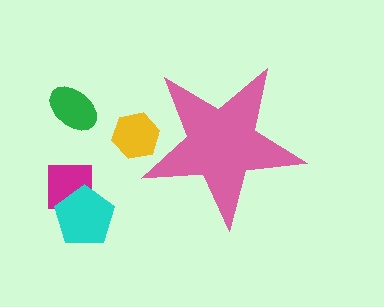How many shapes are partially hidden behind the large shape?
1 shape is partially hidden.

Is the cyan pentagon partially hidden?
No, the cyan pentagon is fully visible.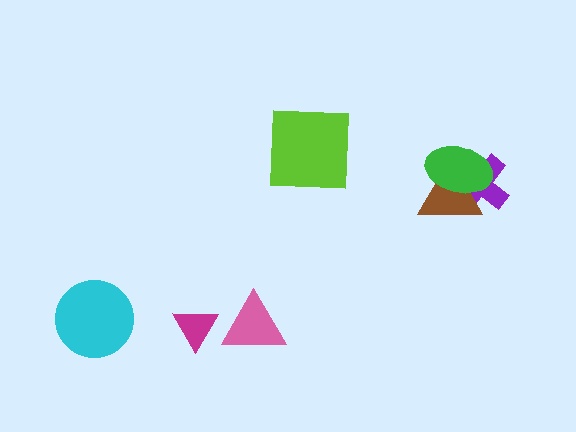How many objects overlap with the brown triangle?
2 objects overlap with the brown triangle.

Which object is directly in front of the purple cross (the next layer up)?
The brown triangle is directly in front of the purple cross.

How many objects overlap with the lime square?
0 objects overlap with the lime square.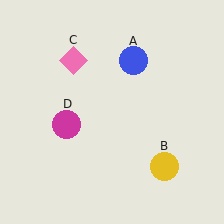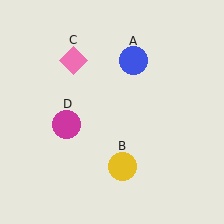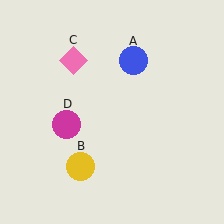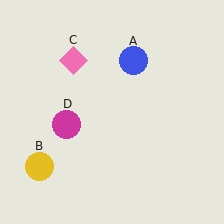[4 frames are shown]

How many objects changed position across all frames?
1 object changed position: yellow circle (object B).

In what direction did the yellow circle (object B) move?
The yellow circle (object B) moved left.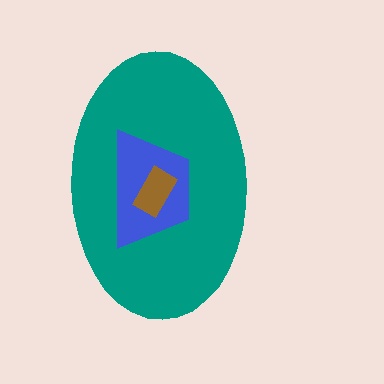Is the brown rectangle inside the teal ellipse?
Yes.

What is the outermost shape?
The teal ellipse.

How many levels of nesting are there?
3.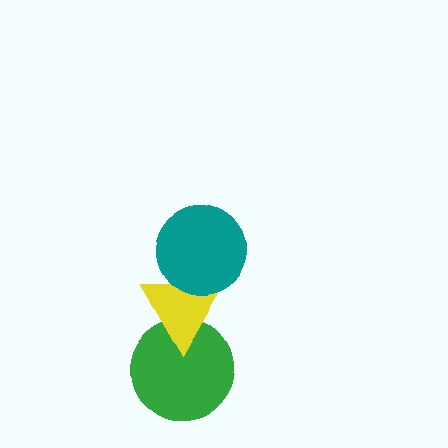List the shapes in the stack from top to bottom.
From top to bottom: the teal circle, the yellow triangle, the green circle.